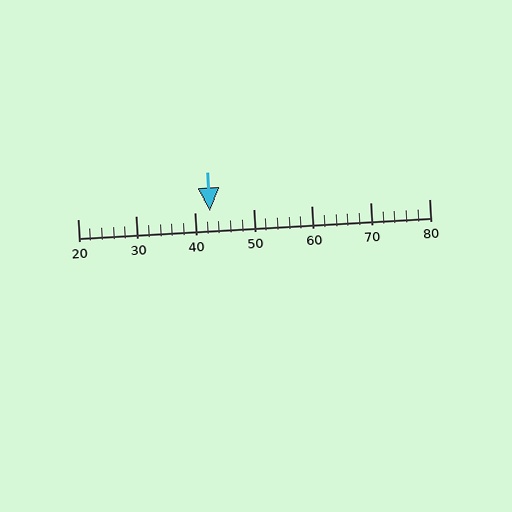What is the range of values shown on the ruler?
The ruler shows values from 20 to 80.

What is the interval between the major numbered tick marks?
The major tick marks are spaced 10 units apart.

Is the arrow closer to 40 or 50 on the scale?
The arrow is closer to 40.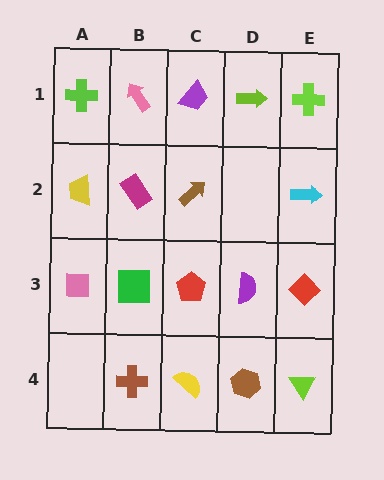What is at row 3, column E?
A red diamond.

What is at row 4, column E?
A lime triangle.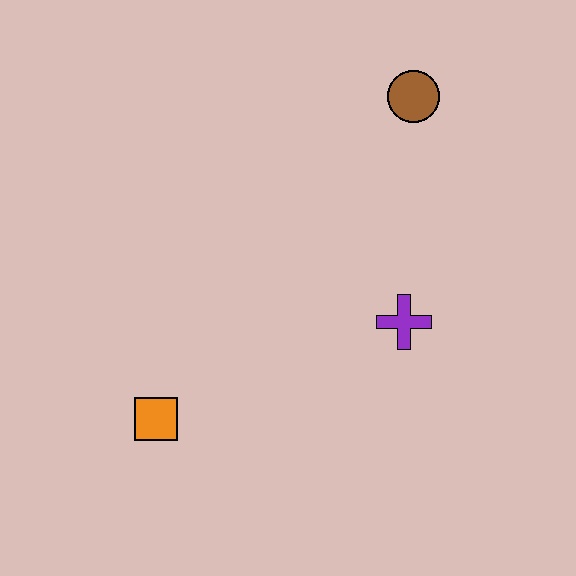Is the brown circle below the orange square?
No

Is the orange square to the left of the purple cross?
Yes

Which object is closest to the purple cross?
The brown circle is closest to the purple cross.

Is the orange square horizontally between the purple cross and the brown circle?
No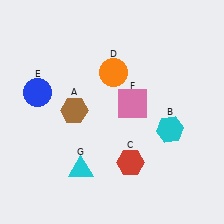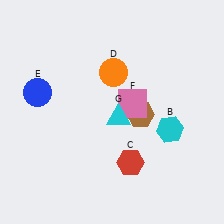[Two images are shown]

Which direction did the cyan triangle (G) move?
The cyan triangle (G) moved up.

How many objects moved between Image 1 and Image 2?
2 objects moved between the two images.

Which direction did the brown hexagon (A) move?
The brown hexagon (A) moved right.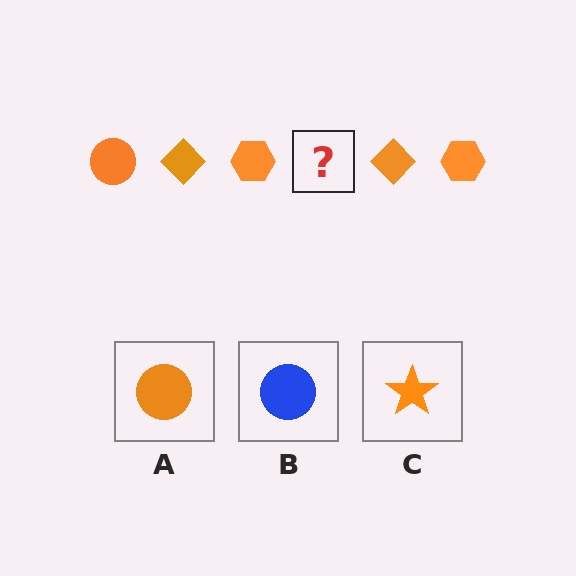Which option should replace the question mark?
Option A.